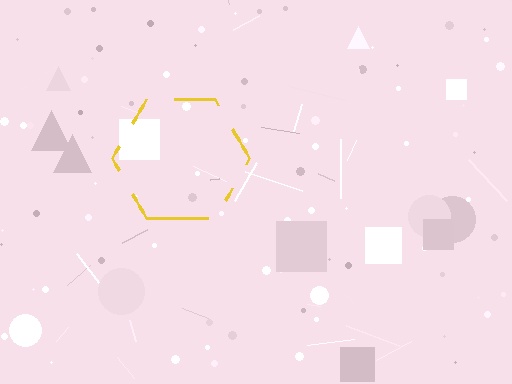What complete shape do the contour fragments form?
The contour fragments form a hexagon.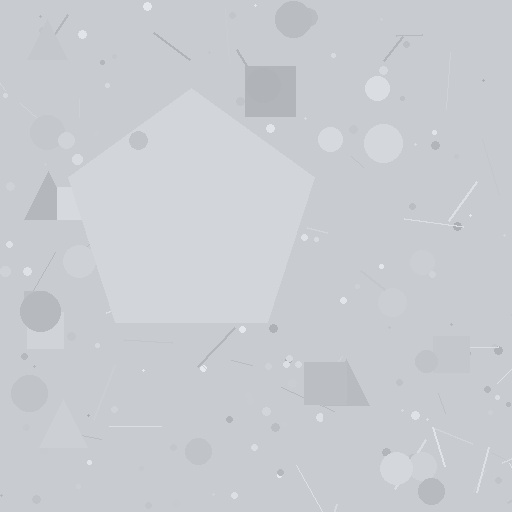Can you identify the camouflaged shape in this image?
The camouflaged shape is a pentagon.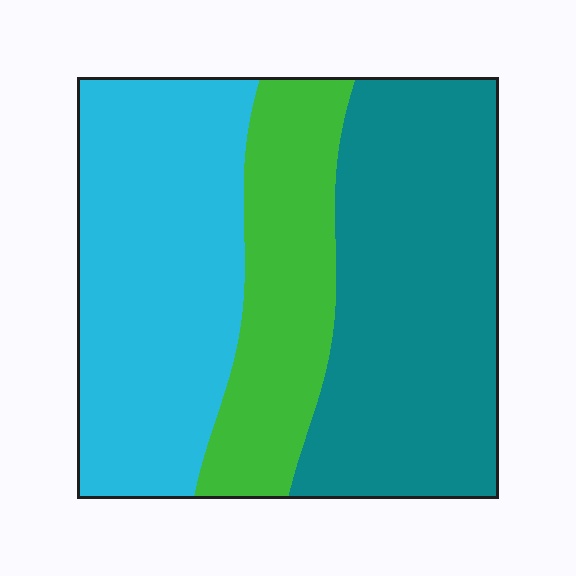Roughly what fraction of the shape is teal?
Teal takes up about two fifths (2/5) of the shape.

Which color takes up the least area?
Green, at roughly 20%.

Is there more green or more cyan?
Cyan.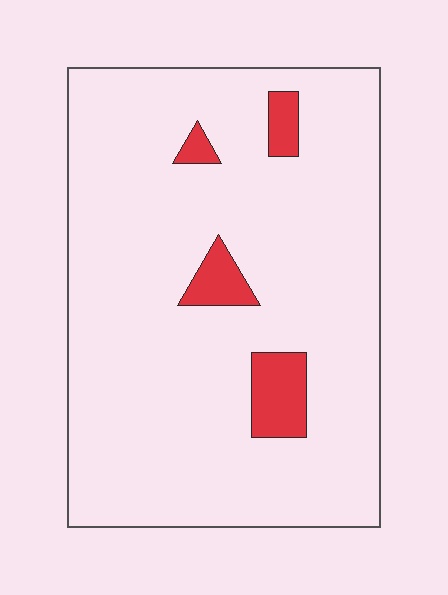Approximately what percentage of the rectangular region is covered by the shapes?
Approximately 10%.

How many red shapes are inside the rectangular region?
4.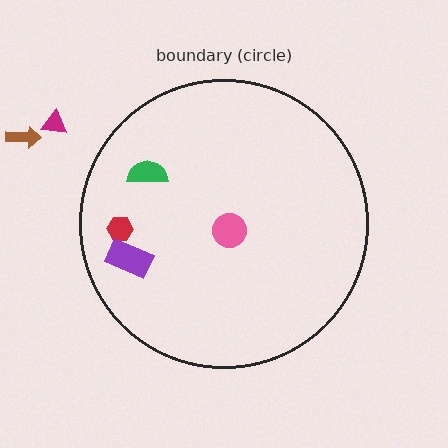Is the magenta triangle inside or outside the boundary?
Outside.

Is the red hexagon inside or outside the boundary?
Inside.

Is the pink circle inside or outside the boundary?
Inside.